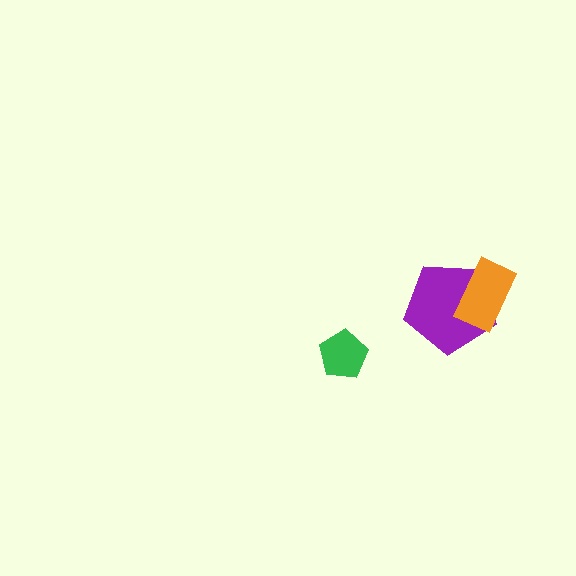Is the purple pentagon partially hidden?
Yes, it is partially covered by another shape.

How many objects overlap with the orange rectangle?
1 object overlaps with the orange rectangle.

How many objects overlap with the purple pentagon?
1 object overlaps with the purple pentagon.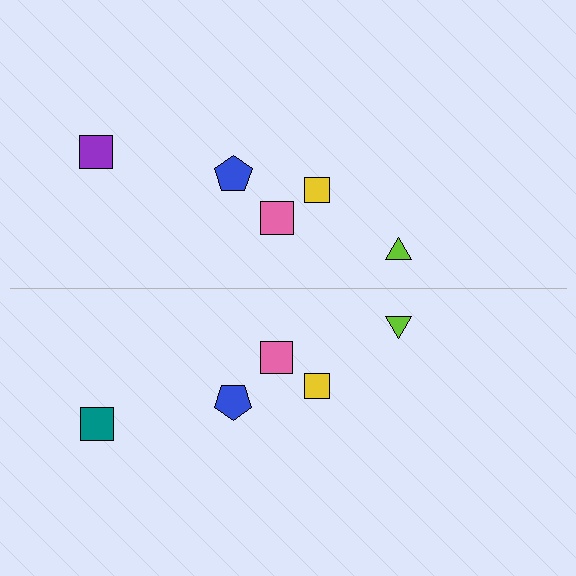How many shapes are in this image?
There are 10 shapes in this image.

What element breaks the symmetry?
The teal square on the bottom side breaks the symmetry — its mirror counterpart is purple.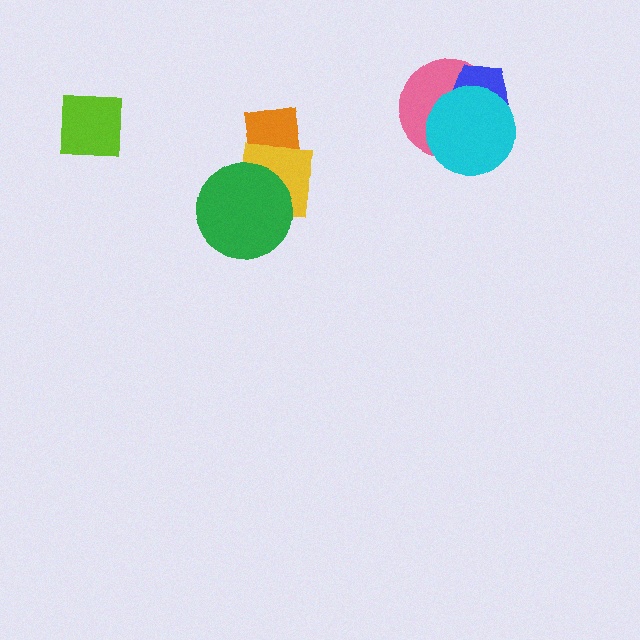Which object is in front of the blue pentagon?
The cyan circle is in front of the blue pentagon.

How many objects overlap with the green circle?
1 object overlaps with the green circle.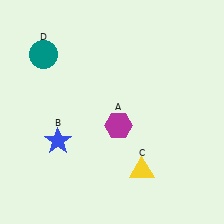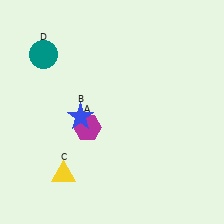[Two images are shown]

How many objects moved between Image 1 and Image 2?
3 objects moved between the two images.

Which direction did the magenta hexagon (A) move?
The magenta hexagon (A) moved left.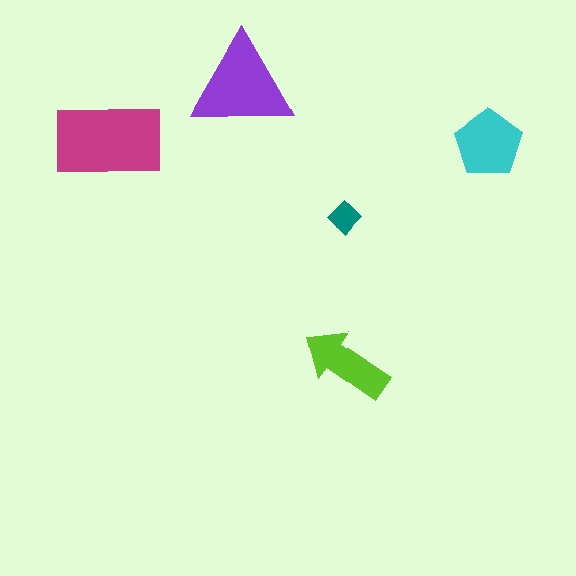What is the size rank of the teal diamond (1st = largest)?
5th.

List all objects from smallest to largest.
The teal diamond, the lime arrow, the cyan pentagon, the purple triangle, the magenta rectangle.